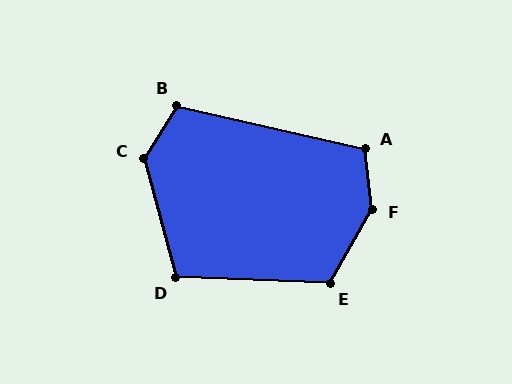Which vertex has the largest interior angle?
F, at approximately 144 degrees.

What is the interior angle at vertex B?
Approximately 109 degrees (obtuse).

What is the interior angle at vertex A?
Approximately 109 degrees (obtuse).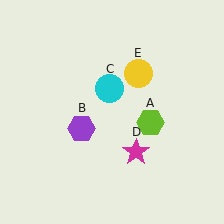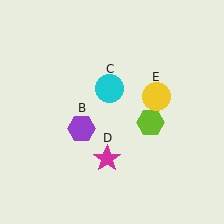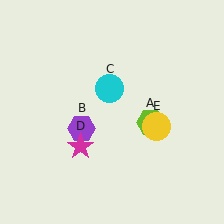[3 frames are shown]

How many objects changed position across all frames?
2 objects changed position: magenta star (object D), yellow circle (object E).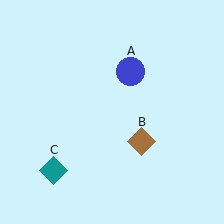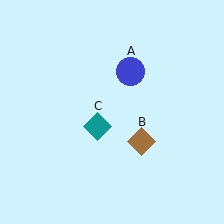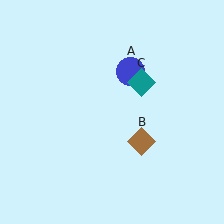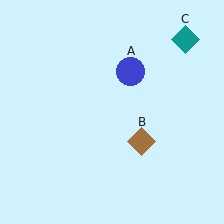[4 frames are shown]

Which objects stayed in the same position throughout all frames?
Blue circle (object A) and brown diamond (object B) remained stationary.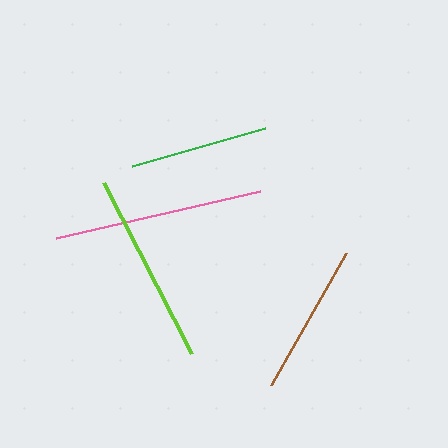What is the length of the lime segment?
The lime segment is approximately 192 pixels long.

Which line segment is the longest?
The pink line is the longest at approximately 210 pixels.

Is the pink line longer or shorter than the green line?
The pink line is longer than the green line.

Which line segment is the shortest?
The green line is the shortest at approximately 138 pixels.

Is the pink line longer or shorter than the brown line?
The pink line is longer than the brown line.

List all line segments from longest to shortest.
From longest to shortest: pink, lime, brown, green.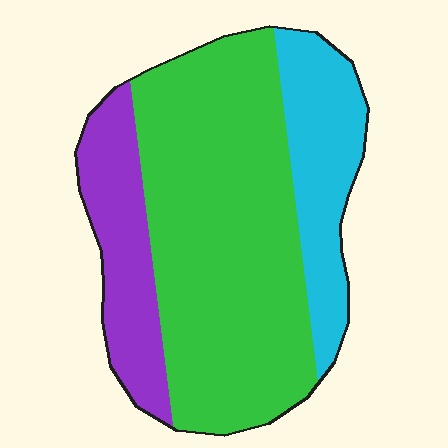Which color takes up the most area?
Green, at roughly 60%.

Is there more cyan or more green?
Green.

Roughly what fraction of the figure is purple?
Purple covers about 20% of the figure.